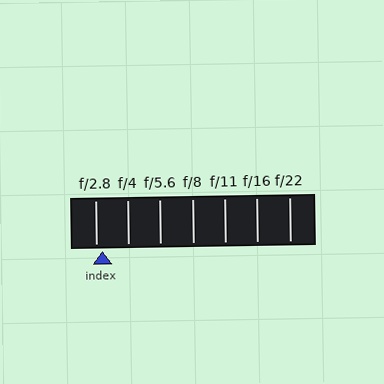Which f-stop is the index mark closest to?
The index mark is closest to f/2.8.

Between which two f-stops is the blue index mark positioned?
The index mark is between f/2.8 and f/4.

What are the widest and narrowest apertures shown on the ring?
The widest aperture shown is f/2.8 and the narrowest is f/22.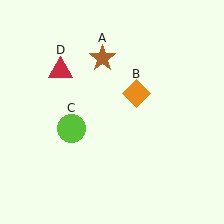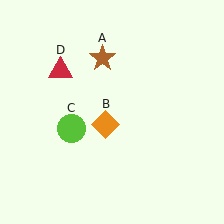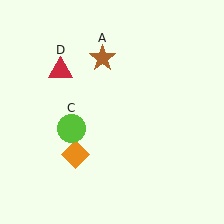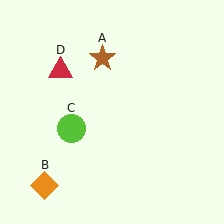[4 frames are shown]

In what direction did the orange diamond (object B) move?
The orange diamond (object B) moved down and to the left.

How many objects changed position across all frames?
1 object changed position: orange diamond (object B).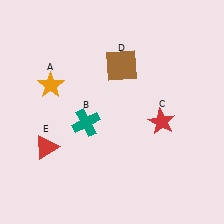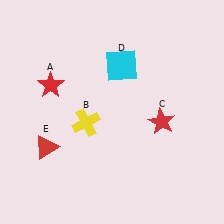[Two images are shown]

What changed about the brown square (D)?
In Image 1, D is brown. In Image 2, it changed to cyan.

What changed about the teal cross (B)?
In Image 1, B is teal. In Image 2, it changed to yellow.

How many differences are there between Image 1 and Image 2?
There are 3 differences between the two images.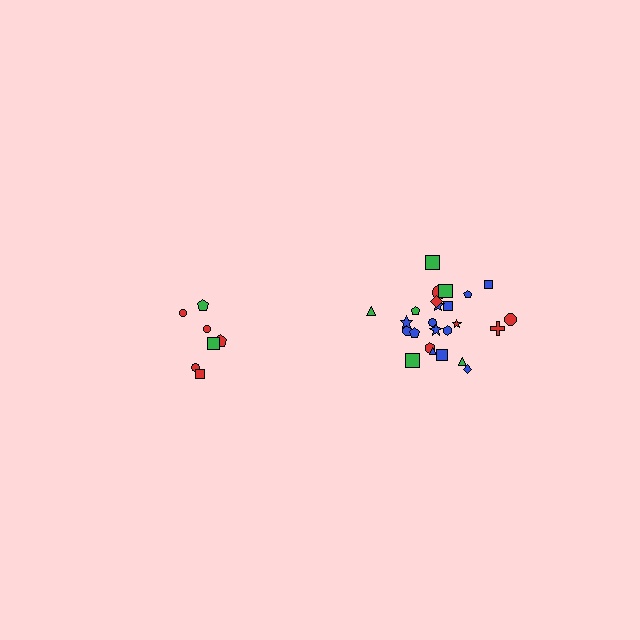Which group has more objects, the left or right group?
The right group.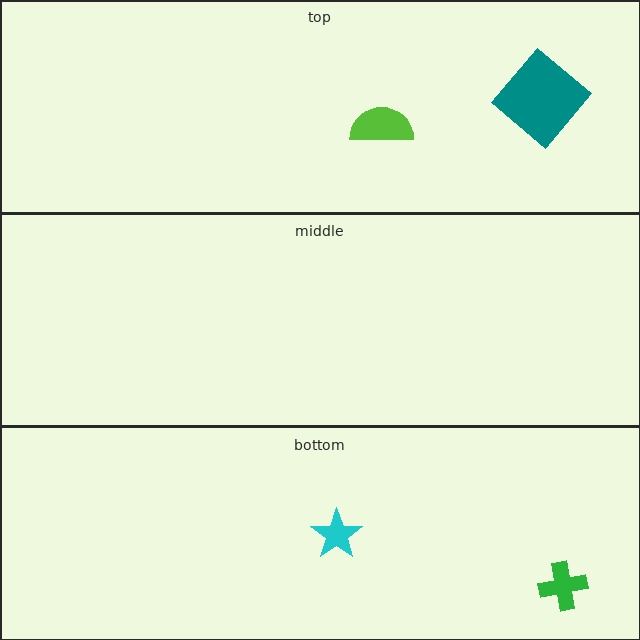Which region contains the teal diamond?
The top region.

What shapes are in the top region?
The teal diamond, the lime semicircle.